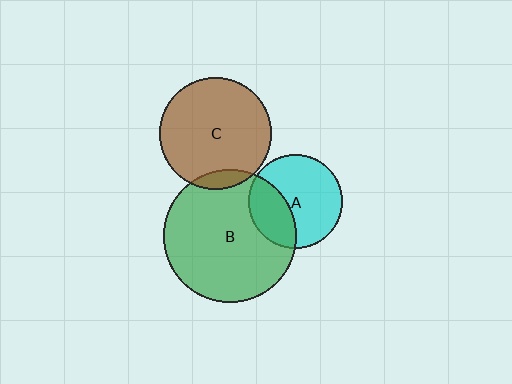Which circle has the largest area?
Circle B (green).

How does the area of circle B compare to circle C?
Approximately 1.4 times.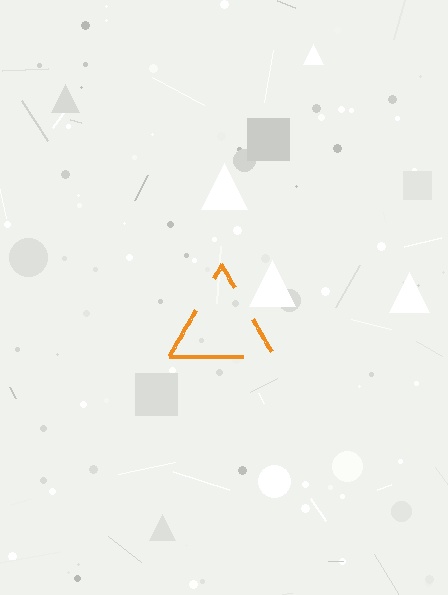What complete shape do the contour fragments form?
The contour fragments form a triangle.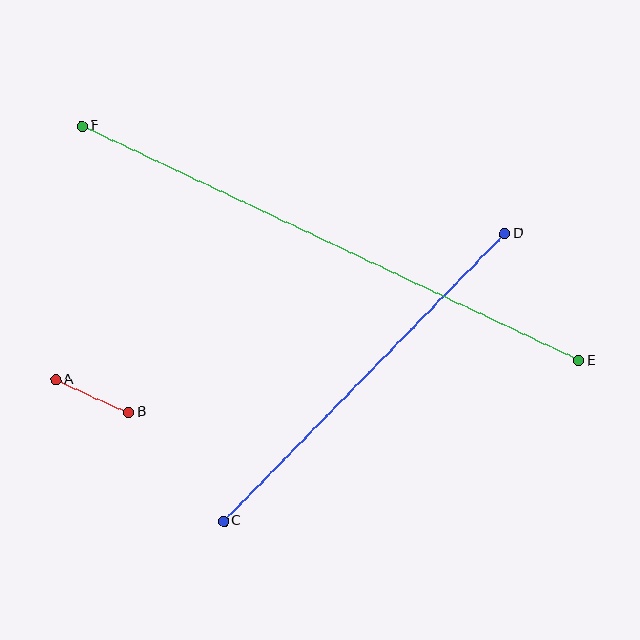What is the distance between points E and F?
The distance is approximately 549 pixels.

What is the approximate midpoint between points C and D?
The midpoint is at approximately (364, 377) pixels.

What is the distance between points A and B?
The distance is approximately 80 pixels.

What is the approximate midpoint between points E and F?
The midpoint is at approximately (331, 243) pixels.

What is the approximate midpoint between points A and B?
The midpoint is at approximately (92, 396) pixels.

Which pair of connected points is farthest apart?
Points E and F are farthest apart.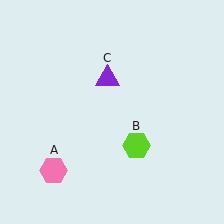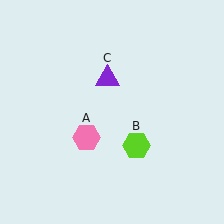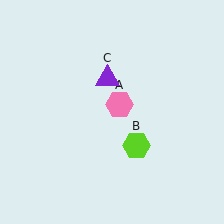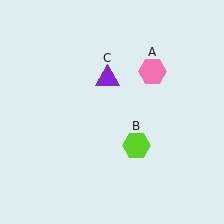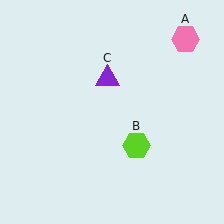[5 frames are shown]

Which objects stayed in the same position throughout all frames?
Lime hexagon (object B) and purple triangle (object C) remained stationary.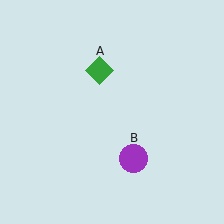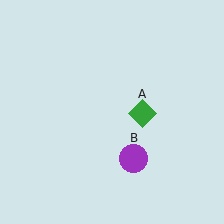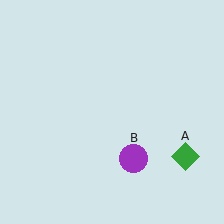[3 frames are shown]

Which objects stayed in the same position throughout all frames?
Purple circle (object B) remained stationary.